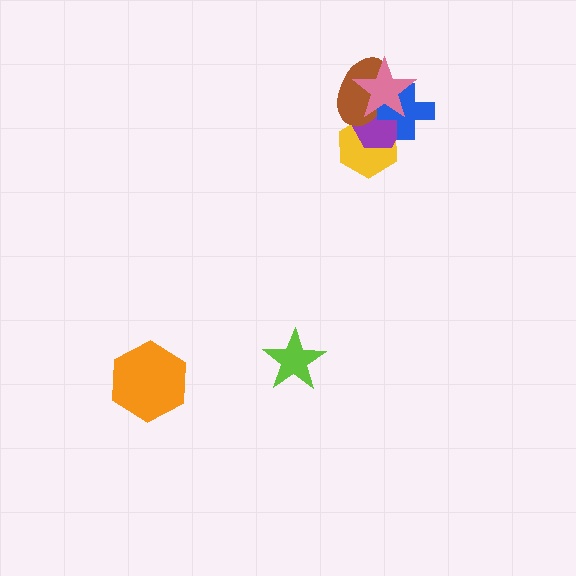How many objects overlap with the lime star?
0 objects overlap with the lime star.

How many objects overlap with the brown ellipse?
4 objects overlap with the brown ellipse.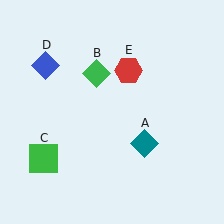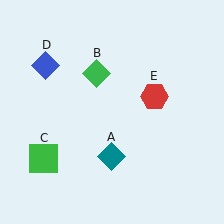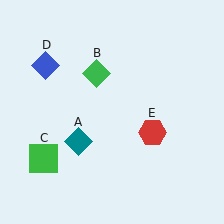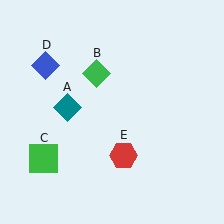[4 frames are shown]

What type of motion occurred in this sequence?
The teal diamond (object A), red hexagon (object E) rotated clockwise around the center of the scene.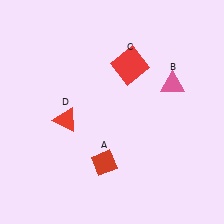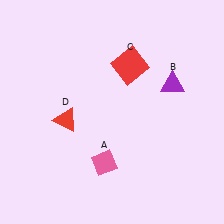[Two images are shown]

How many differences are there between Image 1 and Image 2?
There are 2 differences between the two images.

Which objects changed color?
A changed from red to pink. B changed from pink to purple.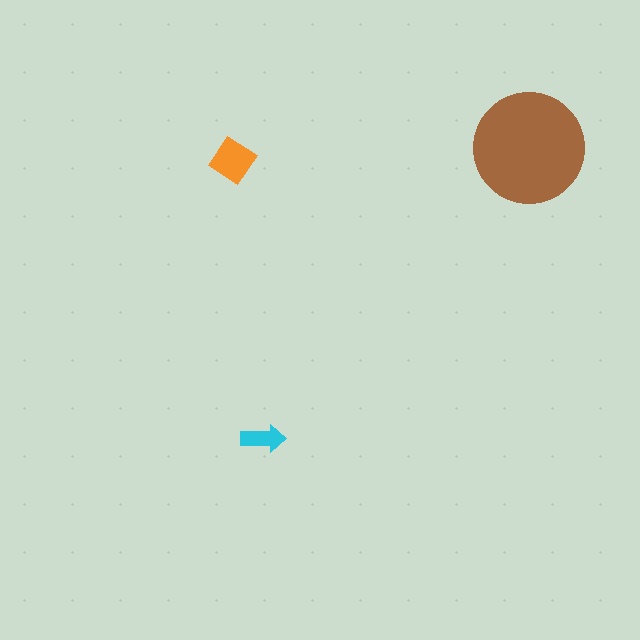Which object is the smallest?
The cyan arrow.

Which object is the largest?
The brown circle.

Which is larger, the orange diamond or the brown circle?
The brown circle.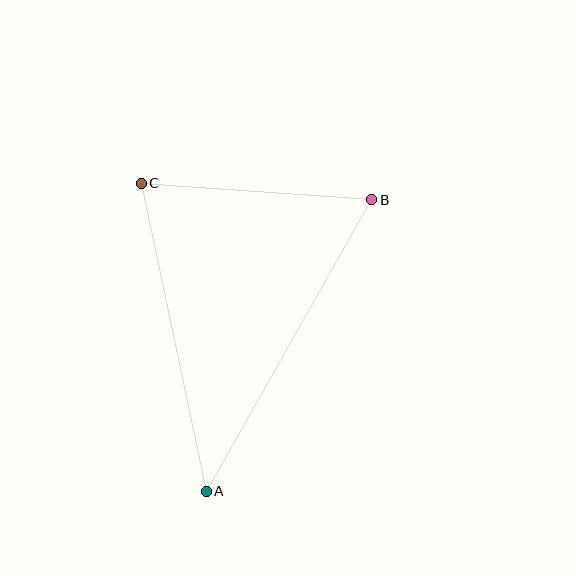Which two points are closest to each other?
Points B and C are closest to each other.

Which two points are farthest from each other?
Points A and B are farthest from each other.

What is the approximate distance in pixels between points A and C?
The distance between A and C is approximately 315 pixels.